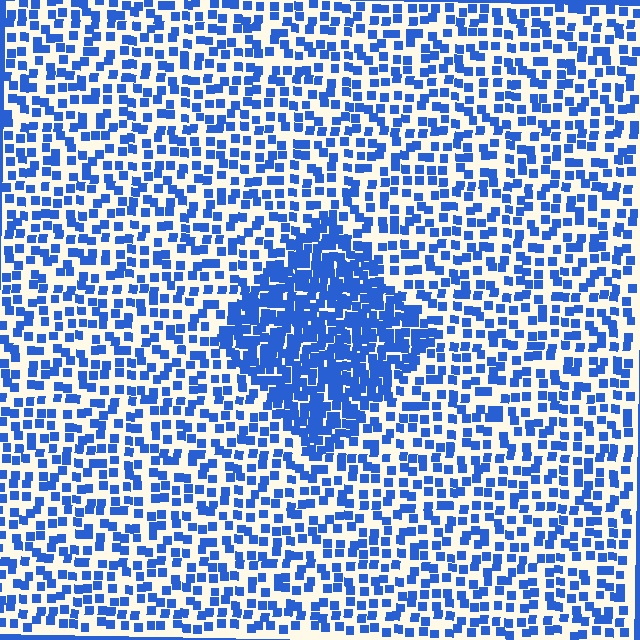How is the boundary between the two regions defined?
The boundary is defined by a change in element density (approximately 2.2x ratio). All elements are the same color, size, and shape.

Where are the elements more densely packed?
The elements are more densely packed inside the diamond boundary.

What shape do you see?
I see a diamond.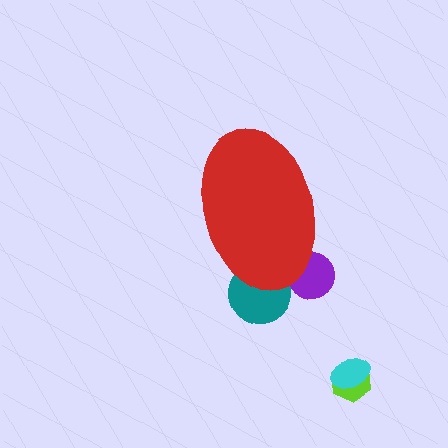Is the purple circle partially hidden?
Yes, the purple circle is partially hidden behind the red ellipse.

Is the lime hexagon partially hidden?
No, the lime hexagon is fully visible.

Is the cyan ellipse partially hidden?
No, the cyan ellipse is fully visible.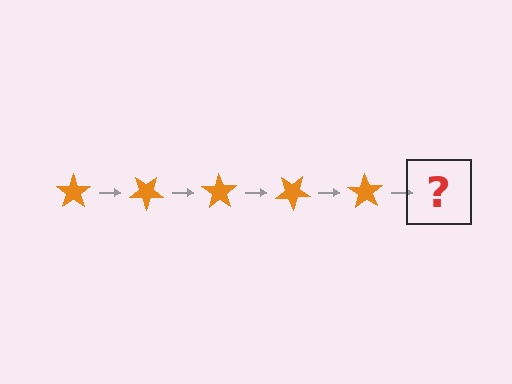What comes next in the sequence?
The next element should be an orange star rotated 175 degrees.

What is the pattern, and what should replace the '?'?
The pattern is that the star rotates 35 degrees each step. The '?' should be an orange star rotated 175 degrees.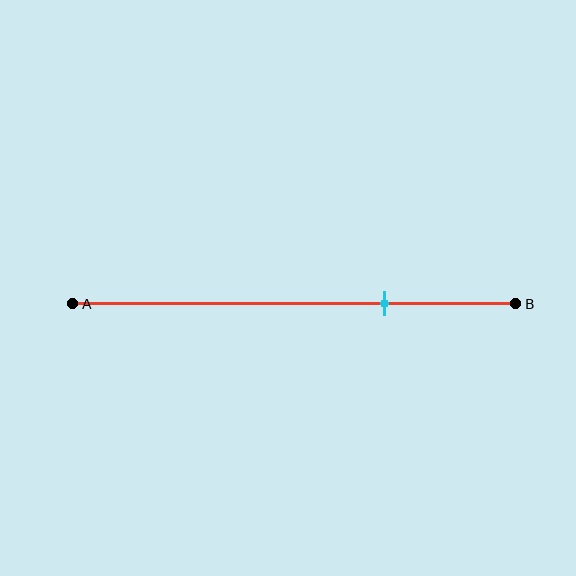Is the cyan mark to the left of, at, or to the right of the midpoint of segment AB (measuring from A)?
The cyan mark is to the right of the midpoint of segment AB.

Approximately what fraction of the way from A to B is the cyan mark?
The cyan mark is approximately 70% of the way from A to B.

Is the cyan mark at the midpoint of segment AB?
No, the mark is at about 70% from A, not at the 50% midpoint.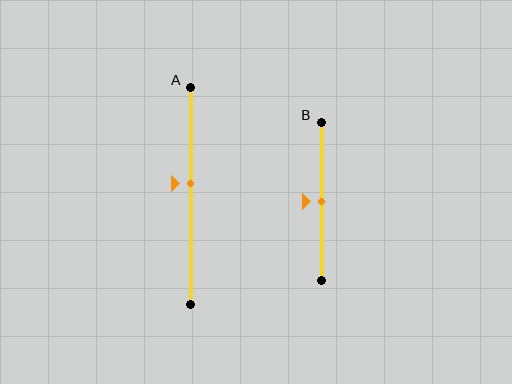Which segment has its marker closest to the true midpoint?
Segment B has its marker closest to the true midpoint.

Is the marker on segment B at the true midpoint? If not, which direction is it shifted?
Yes, the marker on segment B is at the true midpoint.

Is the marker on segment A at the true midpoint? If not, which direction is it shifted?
No, the marker on segment A is shifted upward by about 6% of the segment length.